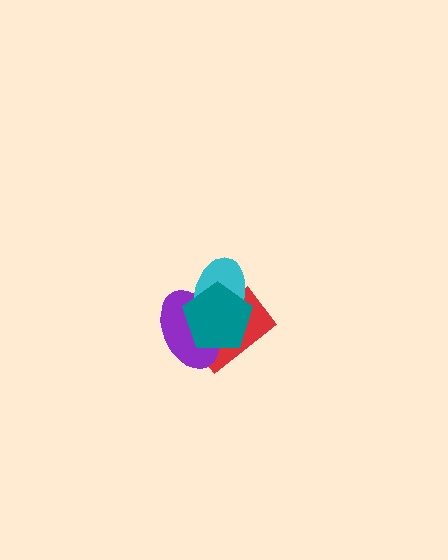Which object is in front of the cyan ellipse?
The teal pentagon is in front of the cyan ellipse.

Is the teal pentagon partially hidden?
No, no other shape covers it.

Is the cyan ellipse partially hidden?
Yes, it is partially covered by another shape.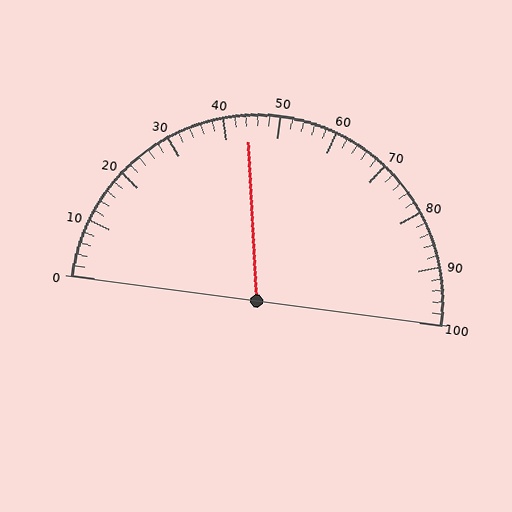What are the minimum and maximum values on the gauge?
The gauge ranges from 0 to 100.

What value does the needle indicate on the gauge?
The needle indicates approximately 44.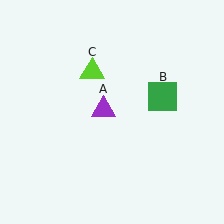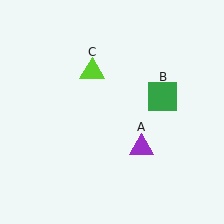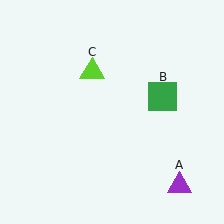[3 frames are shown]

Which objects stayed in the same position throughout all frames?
Green square (object B) and lime triangle (object C) remained stationary.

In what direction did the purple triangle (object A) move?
The purple triangle (object A) moved down and to the right.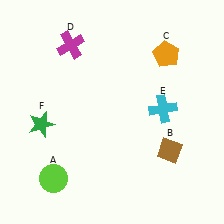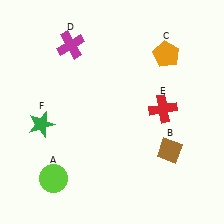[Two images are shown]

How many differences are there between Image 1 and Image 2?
There is 1 difference between the two images.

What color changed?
The cross (E) changed from cyan in Image 1 to red in Image 2.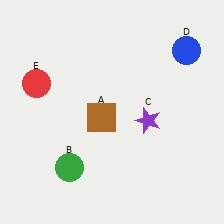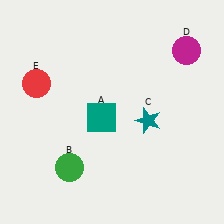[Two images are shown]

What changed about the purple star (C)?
In Image 1, C is purple. In Image 2, it changed to teal.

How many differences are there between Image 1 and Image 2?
There are 3 differences between the two images.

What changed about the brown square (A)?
In Image 1, A is brown. In Image 2, it changed to teal.